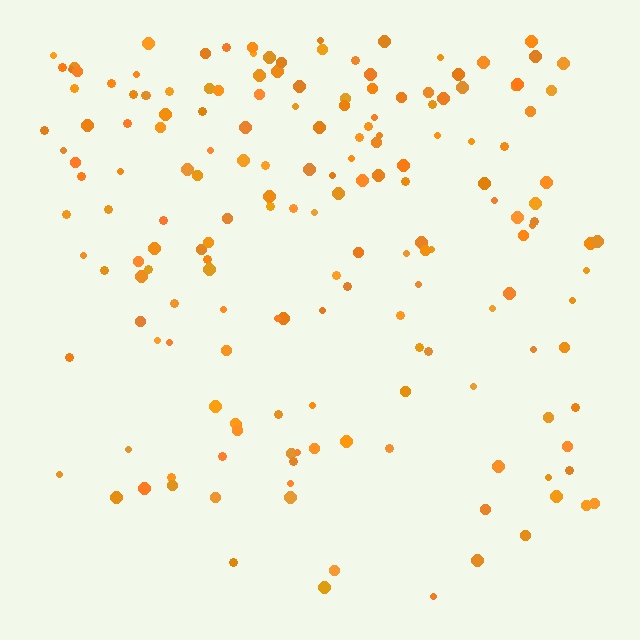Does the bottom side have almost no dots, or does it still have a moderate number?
Still a moderate number, just noticeably fewer than the top.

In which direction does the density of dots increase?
From bottom to top, with the top side densest.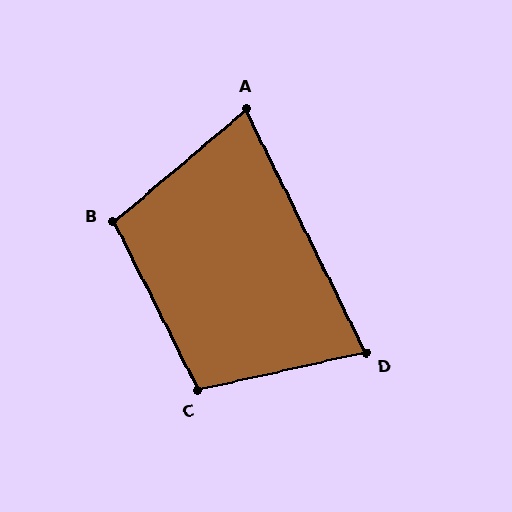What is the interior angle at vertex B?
Approximately 104 degrees (obtuse).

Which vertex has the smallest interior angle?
A, at approximately 76 degrees.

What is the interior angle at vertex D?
Approximately 76 degrees (acute).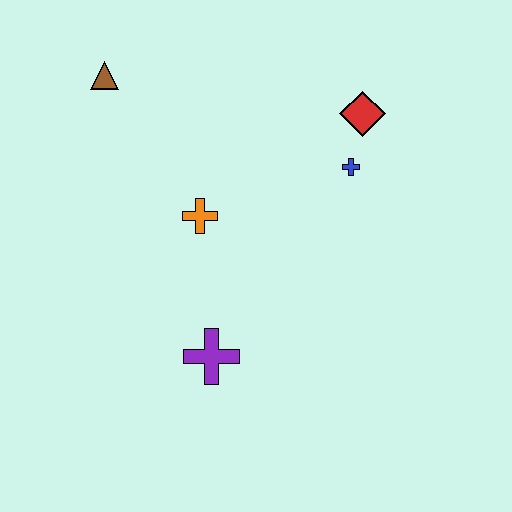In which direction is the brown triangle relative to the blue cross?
The brown triangle is to the left of the blue cross.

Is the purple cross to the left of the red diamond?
Yes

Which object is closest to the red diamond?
The blue cross is closest to the red diamond.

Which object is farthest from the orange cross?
The red diamond is farthest from the orange cross.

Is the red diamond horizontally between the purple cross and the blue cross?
No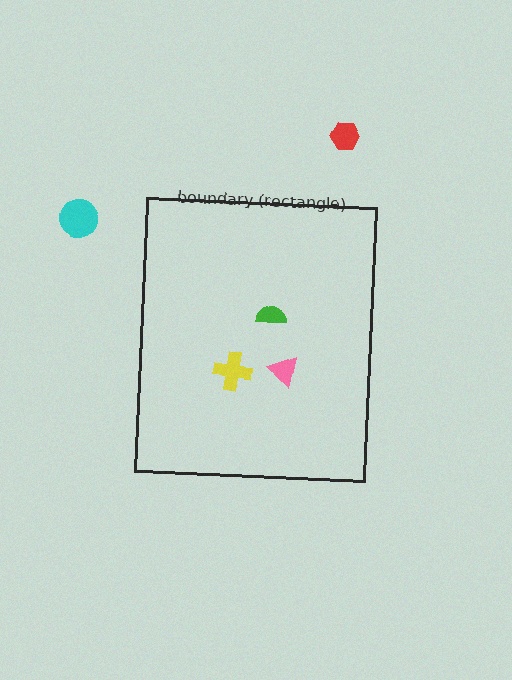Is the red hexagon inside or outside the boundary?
Outside.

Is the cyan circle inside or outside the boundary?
Outside.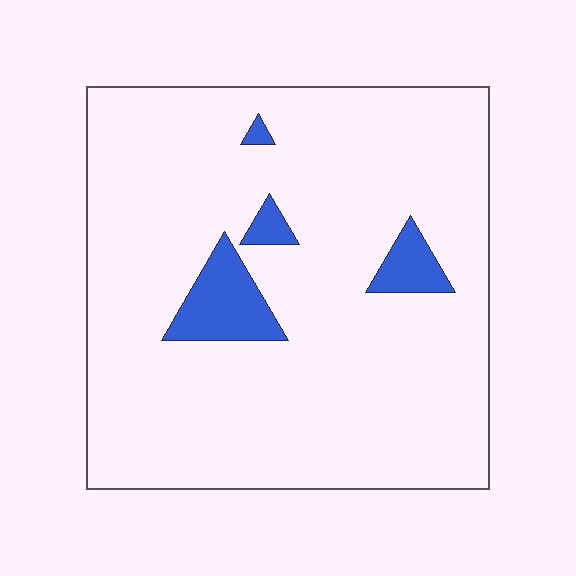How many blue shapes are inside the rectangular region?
4.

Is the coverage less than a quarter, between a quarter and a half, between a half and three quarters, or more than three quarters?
Less than a quarter.